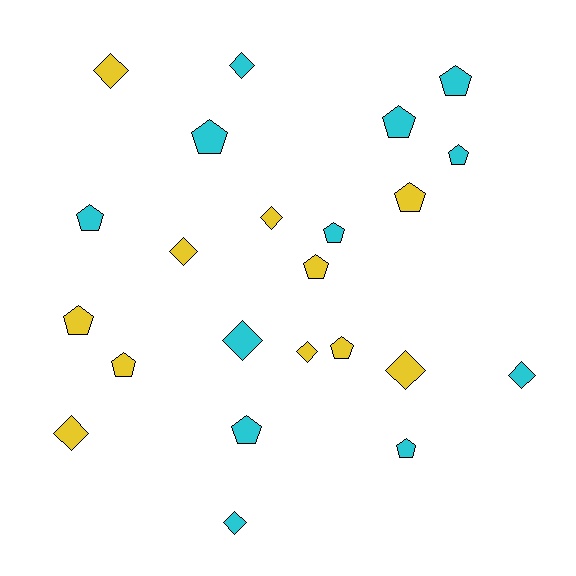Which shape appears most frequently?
Pentagon, with 13 objects.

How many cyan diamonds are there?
There are 4 cyan diamonds.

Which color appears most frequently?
Cyan, with 12 objects.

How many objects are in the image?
There are 23 objects.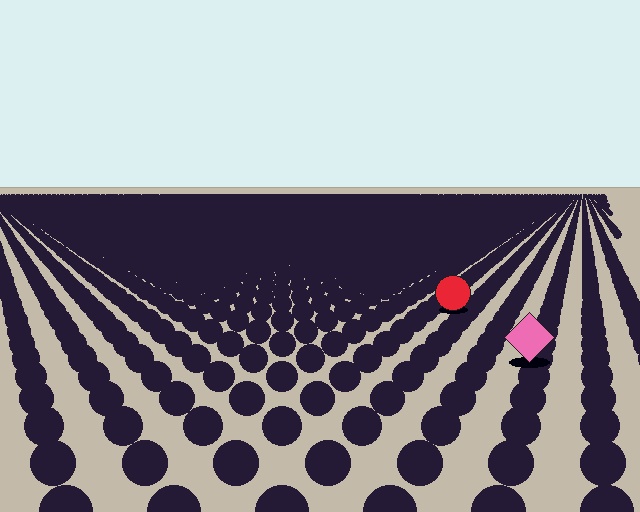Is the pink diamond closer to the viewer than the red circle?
Yes. The pink diamond is closer — you can tell from the texture gradient: the ground texture is coarser near it.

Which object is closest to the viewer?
The pink diamond is closest. The texture marks near it are larger and more spread out.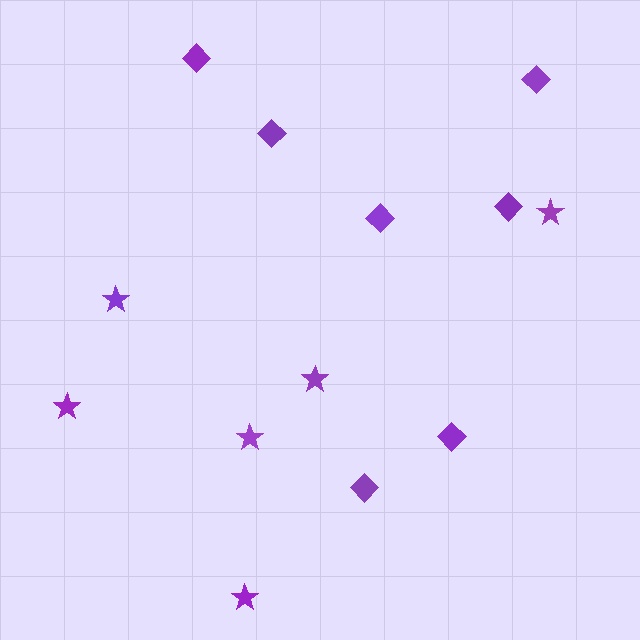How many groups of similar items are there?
There are 2 groups: one group of stars (6) and one group of diamonds (7).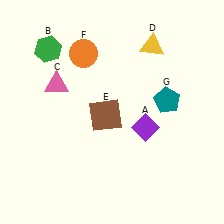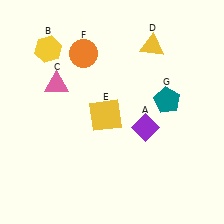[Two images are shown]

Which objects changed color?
B changed from green to yellow. E changed from brown to yellow.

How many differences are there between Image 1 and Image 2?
There are 2 differences between the two images.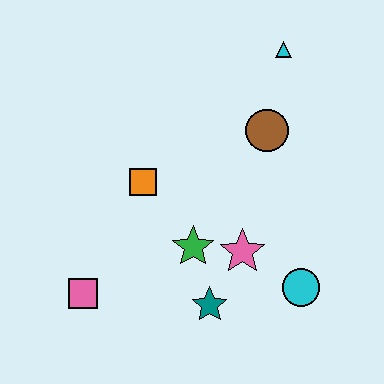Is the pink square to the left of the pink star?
Yes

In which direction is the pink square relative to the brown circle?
The pink square is to the left of the brown circle.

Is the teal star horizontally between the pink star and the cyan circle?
No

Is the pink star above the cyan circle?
Yes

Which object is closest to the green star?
The pink star is closest to the green star.